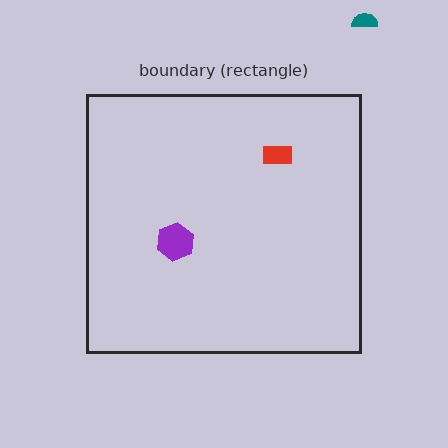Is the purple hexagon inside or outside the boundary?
Inside.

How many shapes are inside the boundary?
2 inside, 1 outside.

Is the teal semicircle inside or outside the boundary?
Outside.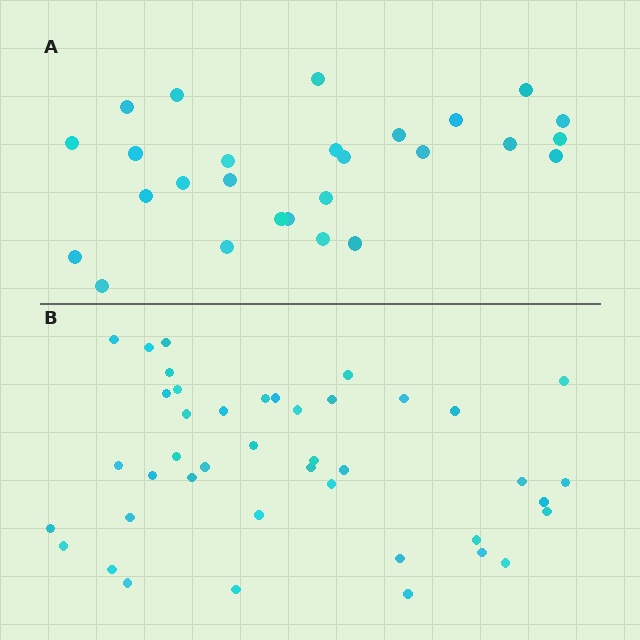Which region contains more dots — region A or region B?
Region B (the bottom region) has more dots.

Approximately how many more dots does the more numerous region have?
Region B has approximately 15 more dots than region A.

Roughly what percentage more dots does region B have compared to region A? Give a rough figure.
About 55% more.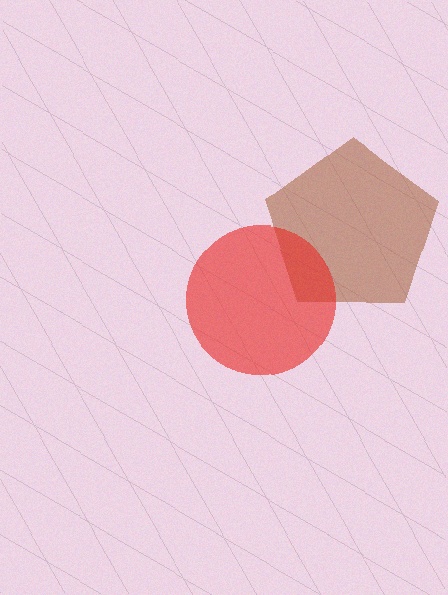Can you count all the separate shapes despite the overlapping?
Yes, there are 2 separate shapes.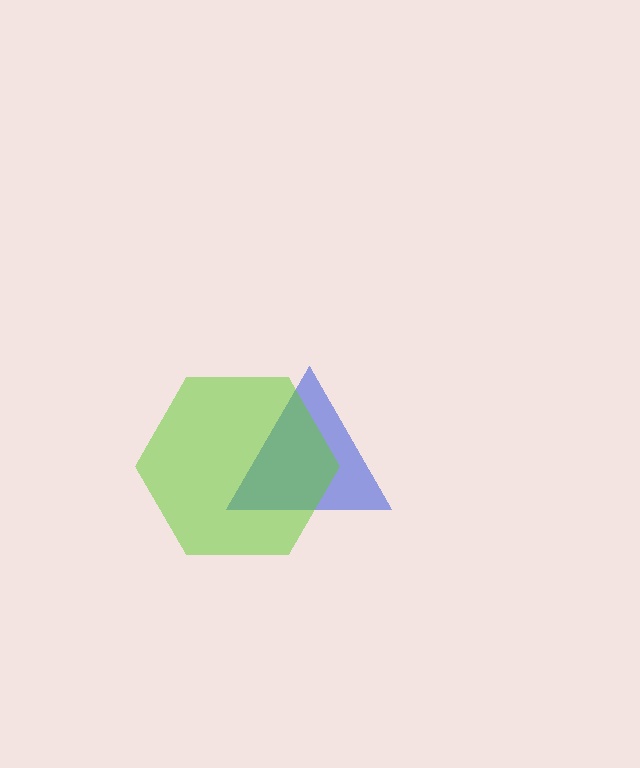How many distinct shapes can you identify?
There are 2 distinct shapes: a blue triangle, a lime hexagon.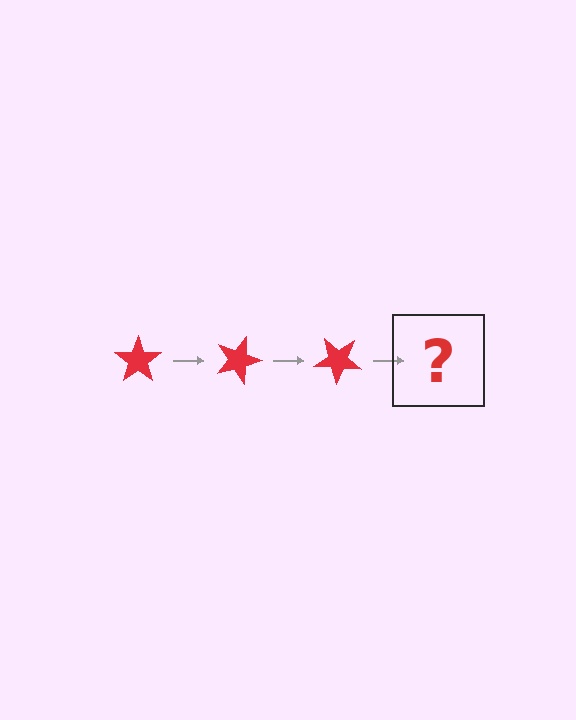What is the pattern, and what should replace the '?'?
The pattern is that the star rotates 20 degrees each step. The '?' should be a red star rotated 60 degrees.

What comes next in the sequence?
The next element should be a red star rotated 60 degrees.